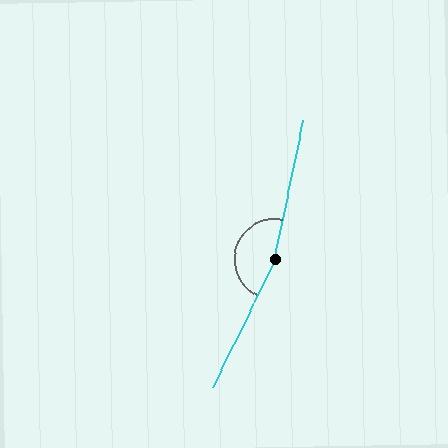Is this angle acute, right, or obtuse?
It is obtuse.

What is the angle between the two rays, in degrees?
Approximately 166 degrees.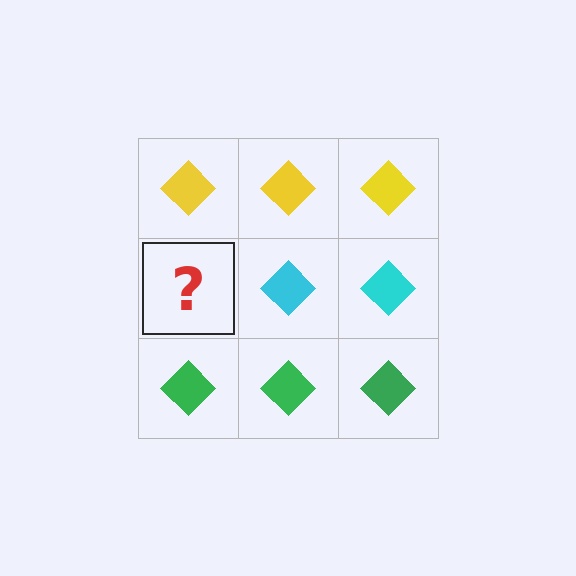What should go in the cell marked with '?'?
The missing cell should contain a cyan diamond.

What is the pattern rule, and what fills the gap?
The rule is that each row has a consistent color. The gap should be filled with a cyan diamond.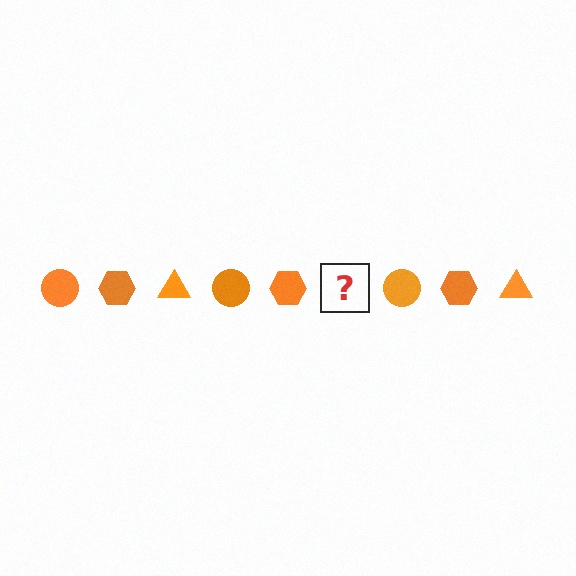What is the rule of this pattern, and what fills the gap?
The rule is that the pattern cycles through circle, hexagon, triangle shapes in orange. The gap should be filled with an orange triangle.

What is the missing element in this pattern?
The missing element is an orange triangle.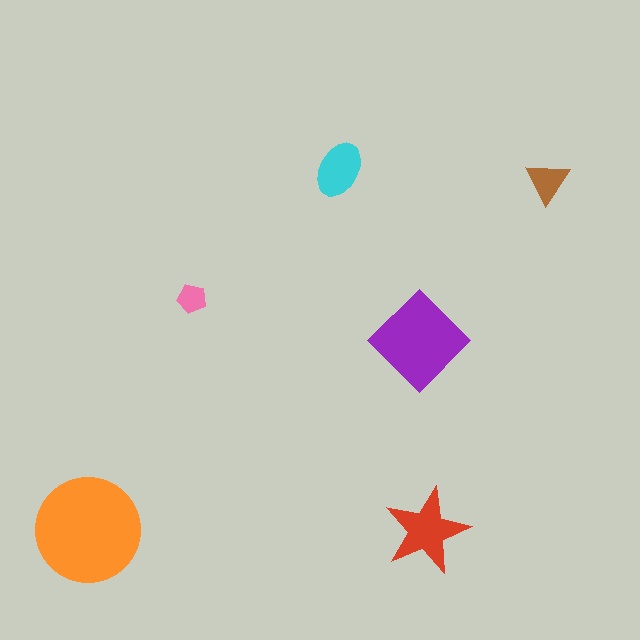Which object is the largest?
The orange circle.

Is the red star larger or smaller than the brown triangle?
Larger.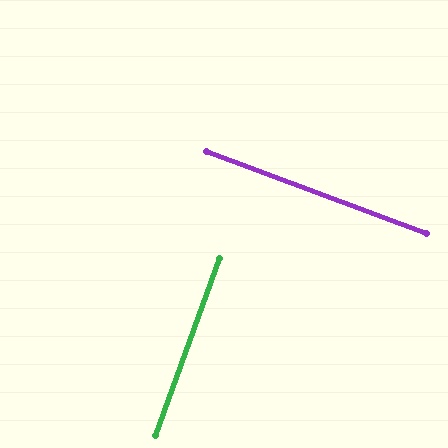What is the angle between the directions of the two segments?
Approximately 90 degrees.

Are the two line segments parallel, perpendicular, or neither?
Perpendicular — they meet at approximately 90°.